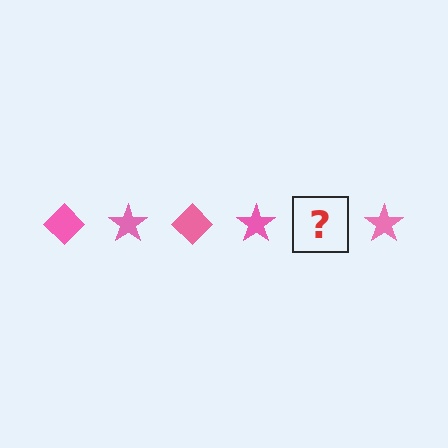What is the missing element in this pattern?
The missing element is a pink diamond.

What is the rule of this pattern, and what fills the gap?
The rule is that the pattern cycles through diamond, star shapes in pink. The gap should be filled with a pink diamond.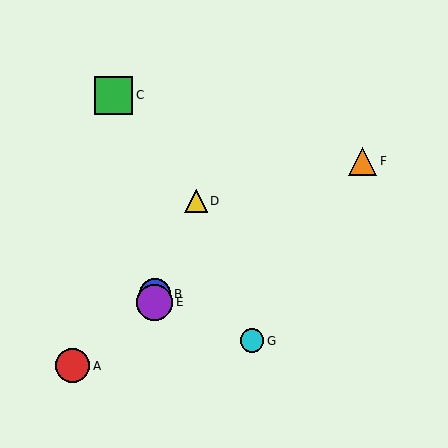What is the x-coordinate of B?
Object B is at x≈155.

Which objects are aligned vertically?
Objects B, E are aligned vertically.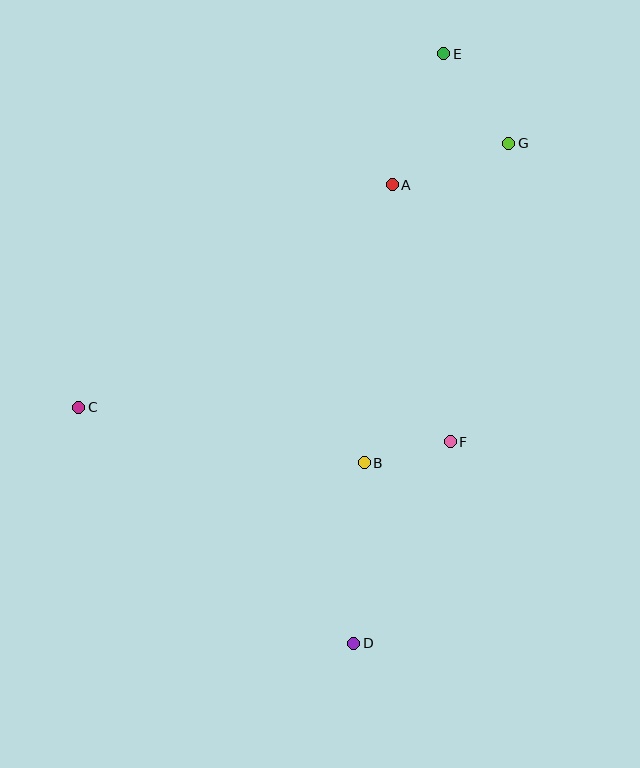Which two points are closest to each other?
Points B and F are closest to each other.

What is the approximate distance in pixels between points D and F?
The distance between D and F is approximately 223 pixels.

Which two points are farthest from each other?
Points D and E are farthest from each other.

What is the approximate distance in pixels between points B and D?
The distance between B and D is approximately 181 pixels.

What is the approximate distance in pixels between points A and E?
The distance between A and E is approximately 141 pixels.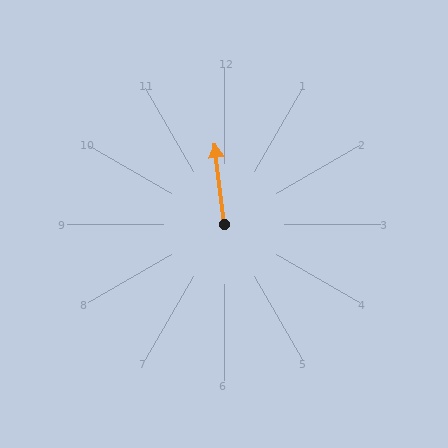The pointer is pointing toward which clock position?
Roughly 12 o'clock.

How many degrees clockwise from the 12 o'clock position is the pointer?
Approximately 353 degrees.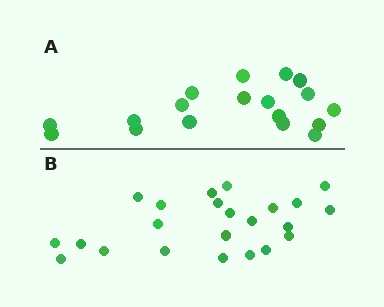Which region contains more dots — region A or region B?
Region B (the bottom region) has more dots.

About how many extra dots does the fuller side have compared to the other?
Region B has about 5 more dots than region A.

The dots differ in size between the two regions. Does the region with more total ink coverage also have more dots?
No. Region A has more total ink coverage because its dots are larger, but region B actually contains more individual dots. Total area can be misleading — the number of items is what matters here.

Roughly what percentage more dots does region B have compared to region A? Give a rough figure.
About 30% more.